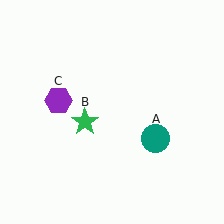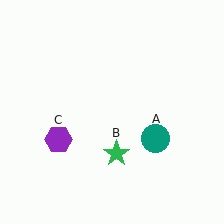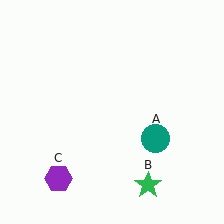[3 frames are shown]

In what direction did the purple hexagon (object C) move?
The purple hexagon (object C) moved down.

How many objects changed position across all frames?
2 objects changed position: green star (object B), purple hexagon (object C).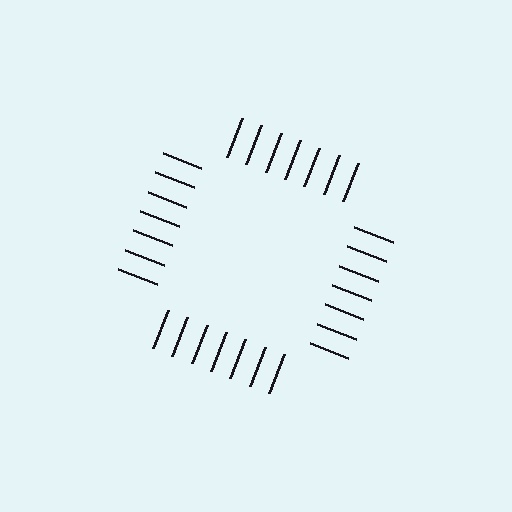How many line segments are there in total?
28 — 7 along each of the 4 edges.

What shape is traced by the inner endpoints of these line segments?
An illusory square — the line segments terminate on its edges but no continuous stroke is drawn.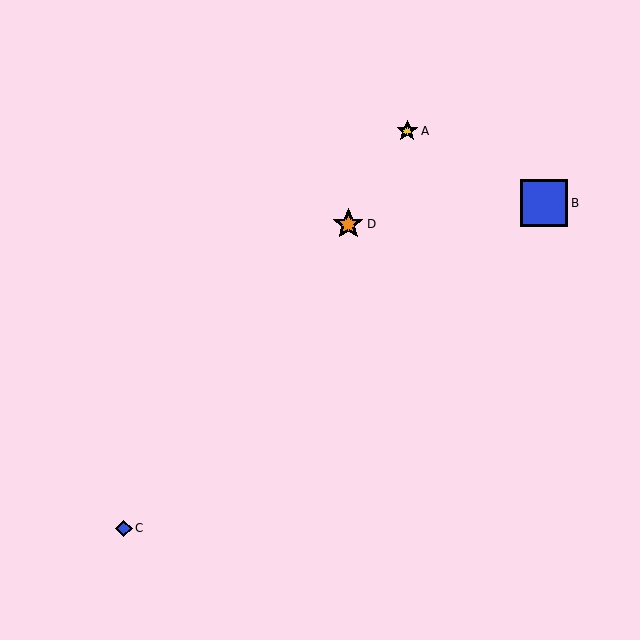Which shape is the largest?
The blue square (labeled B) is the largest.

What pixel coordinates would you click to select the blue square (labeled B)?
Click at (544, 203) to select the blue square B.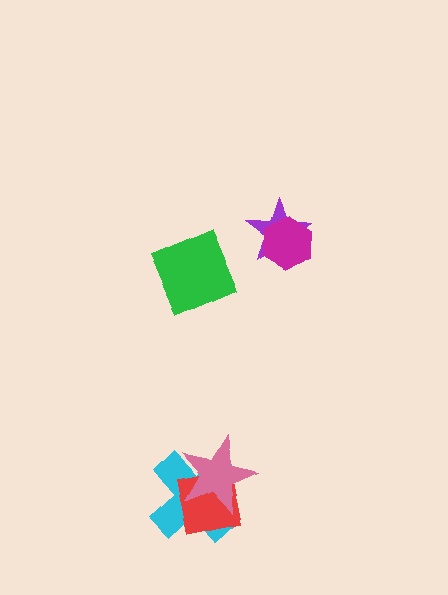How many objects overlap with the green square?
0 objects overlap with the green square.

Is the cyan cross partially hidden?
Yes, it is partially covered by another shape.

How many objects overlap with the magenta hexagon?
1 object overlaps with the magenta hexagon.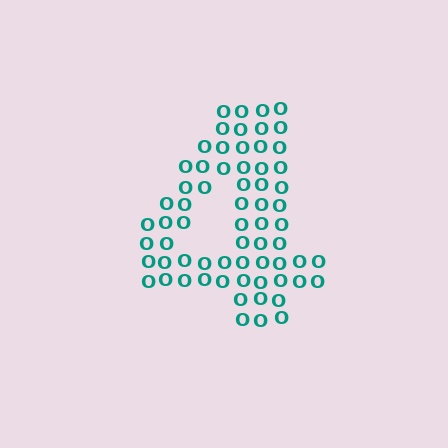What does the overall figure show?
The overall figure shows the digit 4.